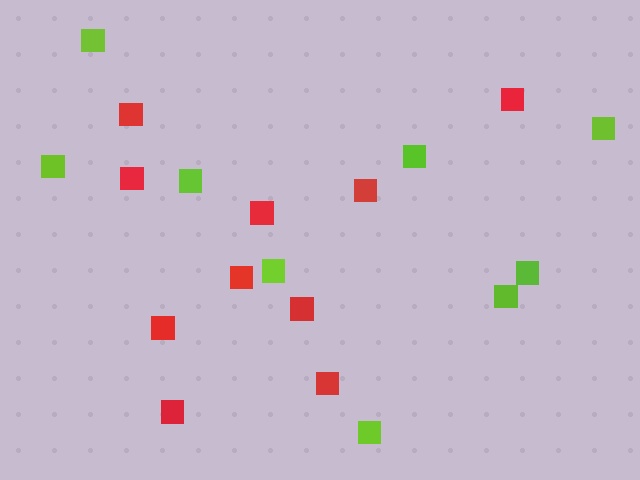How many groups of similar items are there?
There are 2 groups: one group of lime squares (9) and one group of red squares (10).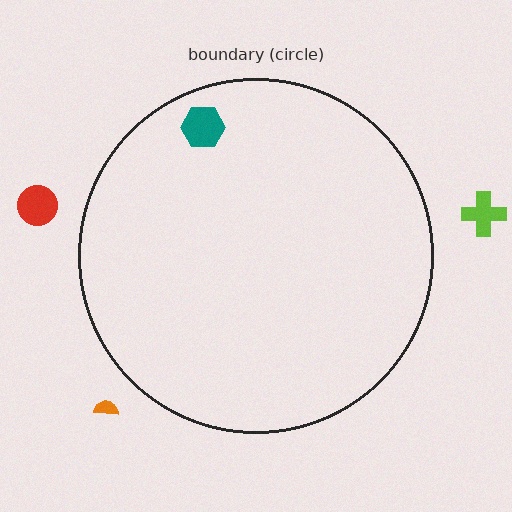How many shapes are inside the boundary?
1 inside, 3 outside.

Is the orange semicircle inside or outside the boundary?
Outside.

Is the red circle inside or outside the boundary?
Outside.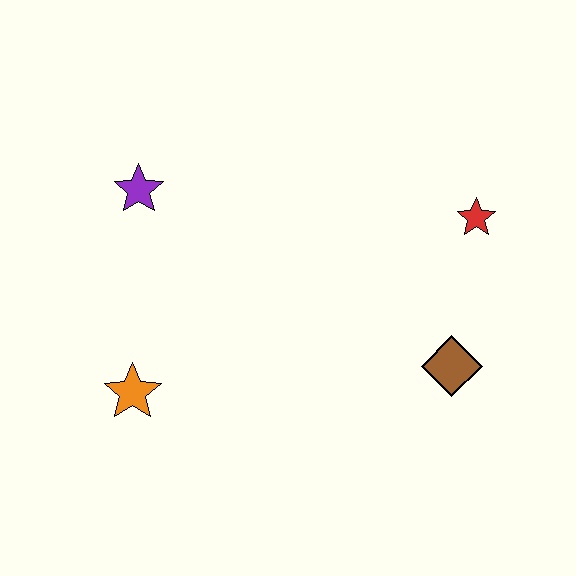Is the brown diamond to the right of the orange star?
Yes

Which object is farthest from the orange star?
The red star is farthest from the orange star.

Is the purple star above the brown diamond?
Yes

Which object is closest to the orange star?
The purple star is closest to the orange star.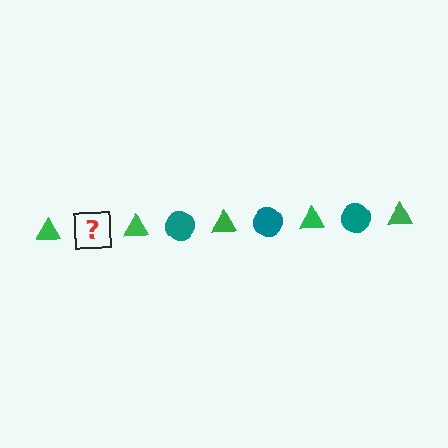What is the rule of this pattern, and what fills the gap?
The rule is that the pattern alternates between green triangle and teal circle. The gap should be filled with a teal circle.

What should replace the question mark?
The question mark should be replaced with a teal circle.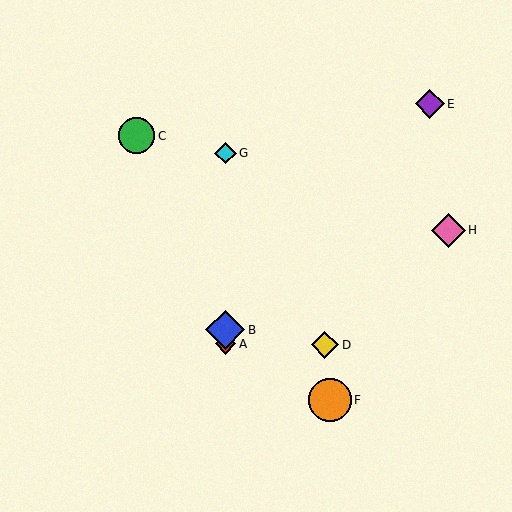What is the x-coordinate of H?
Object H is at x≈448.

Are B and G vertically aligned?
Yes, both are at x≈225.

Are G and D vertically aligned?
No, G is at x≈225 and D is at x≈325.